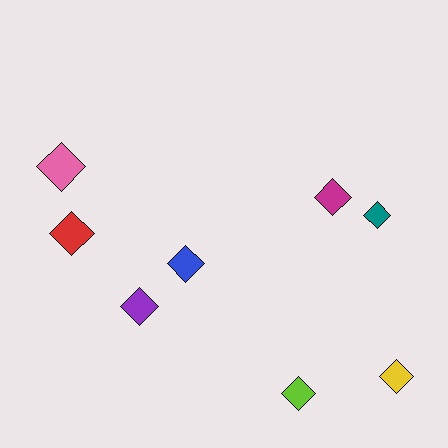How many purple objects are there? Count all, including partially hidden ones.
There is 1 purple object.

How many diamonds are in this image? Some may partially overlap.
There are 8 diamonds.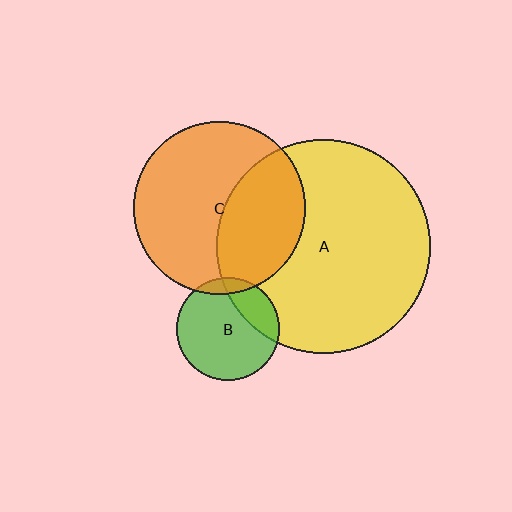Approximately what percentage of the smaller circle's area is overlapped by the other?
Approximately 40%.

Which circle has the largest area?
Circle A (yellow).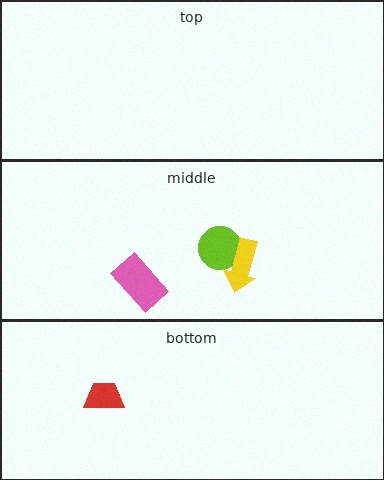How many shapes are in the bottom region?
1.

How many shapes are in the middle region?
3.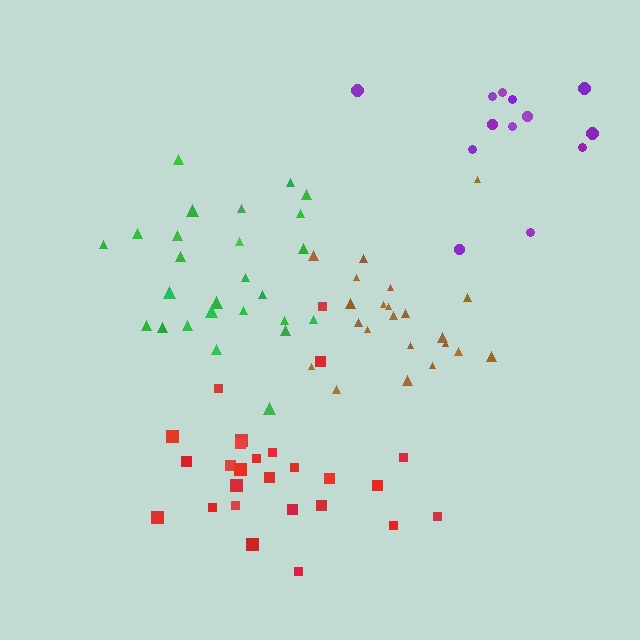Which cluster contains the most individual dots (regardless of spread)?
Red (26).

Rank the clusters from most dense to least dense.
brown, green, red, purple.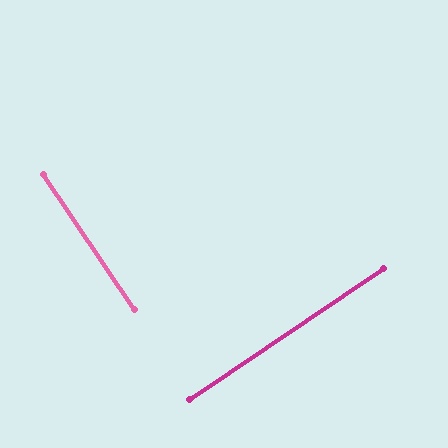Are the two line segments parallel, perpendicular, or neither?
Perpendicular — they meet at approximately 90°.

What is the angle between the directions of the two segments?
Approximately 90 degrees.